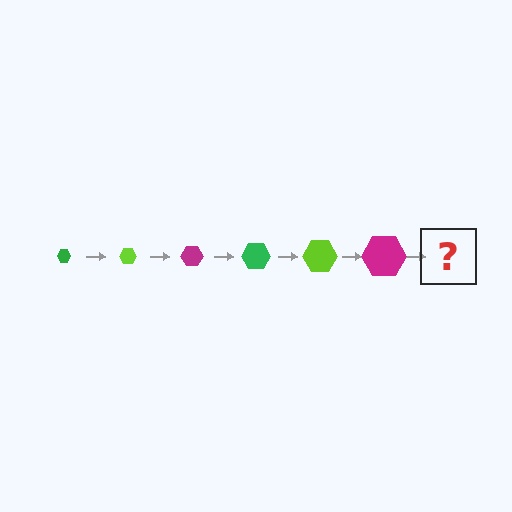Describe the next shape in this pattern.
It should be a green hexagon, larger than the previous one.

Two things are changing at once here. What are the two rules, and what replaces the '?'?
The two rules are that the hexagon grows larger each step and the color cycles through green, lime, and magenta. The '?' should be a green hexagon, larger than the previous one.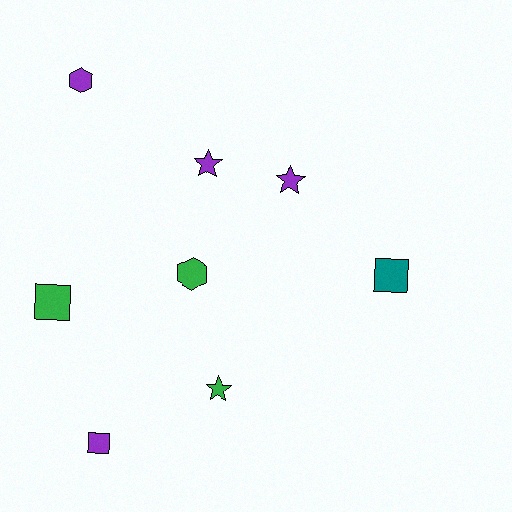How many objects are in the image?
There are 8 objects.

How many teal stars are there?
There are no teal stars.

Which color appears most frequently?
Purple, with 4 objects.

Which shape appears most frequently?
Star, with 3 objects.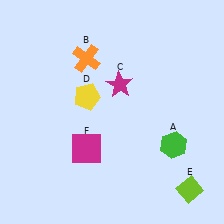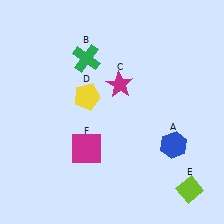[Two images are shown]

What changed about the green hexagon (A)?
In Image 1, A is green. In Image 2, it changed to blue.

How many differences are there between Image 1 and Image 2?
There are 2 differences between the two images.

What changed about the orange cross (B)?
In Image 1, B is orange. In Image 2, it changed to green.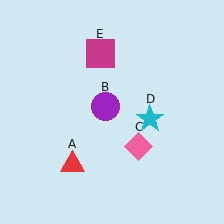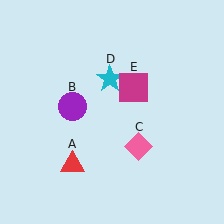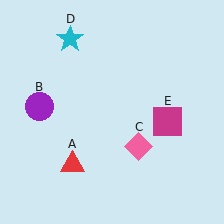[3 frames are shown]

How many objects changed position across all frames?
3 objects changed position: purple circle (object B), cyan star (object D), magenta square (object E).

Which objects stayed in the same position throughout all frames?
Red triangle (object A) and pink diamond (object C) remained stationary.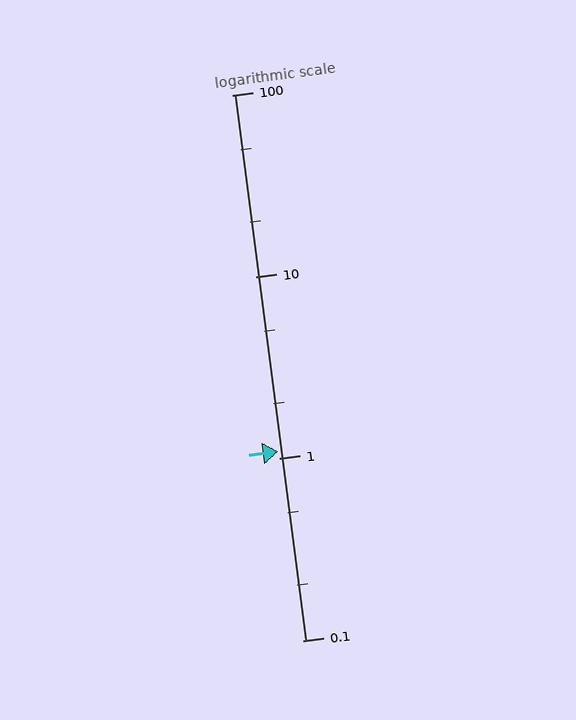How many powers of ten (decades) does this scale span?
The scale spans 3 decades, from 0.1 to 100.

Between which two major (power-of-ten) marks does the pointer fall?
The pointer is between 1 and 10.